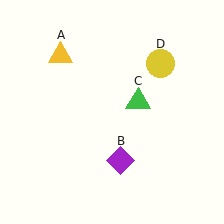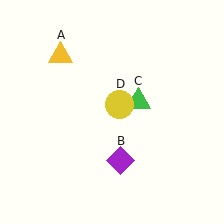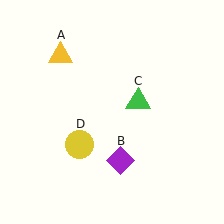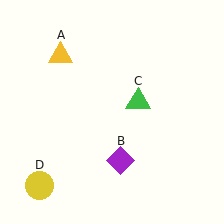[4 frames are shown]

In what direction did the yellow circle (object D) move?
The yellow circle (object D) moved down and to the left.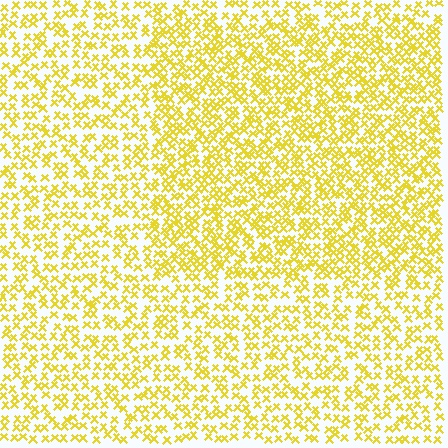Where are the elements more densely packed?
The elements are more densely packed inside the rectangle boundary.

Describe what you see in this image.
The image contains small yellow elements arranged at two different densities. A rectangle-shaped region is visible where the elements are more densely packed than the surrounding area.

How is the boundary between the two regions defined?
The boundary is defined by a change in element density (approximately 1.6x ratio). All elements are the same color, size, and shape.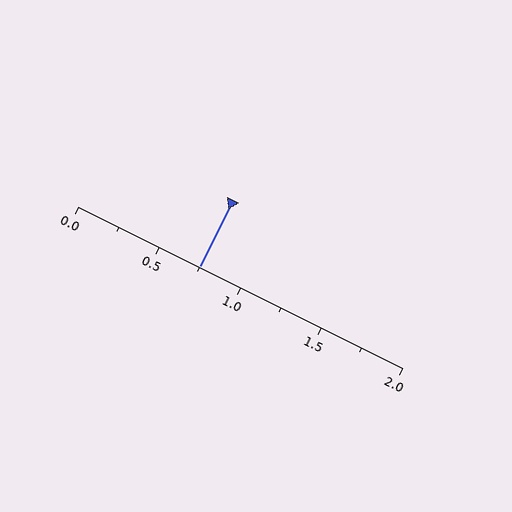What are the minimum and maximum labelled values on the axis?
The axis runs from 0.0 to 2.0.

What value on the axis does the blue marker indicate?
The marker indicates approximately 0.75.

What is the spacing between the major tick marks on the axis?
The major ticks are spaced 0.5 apart.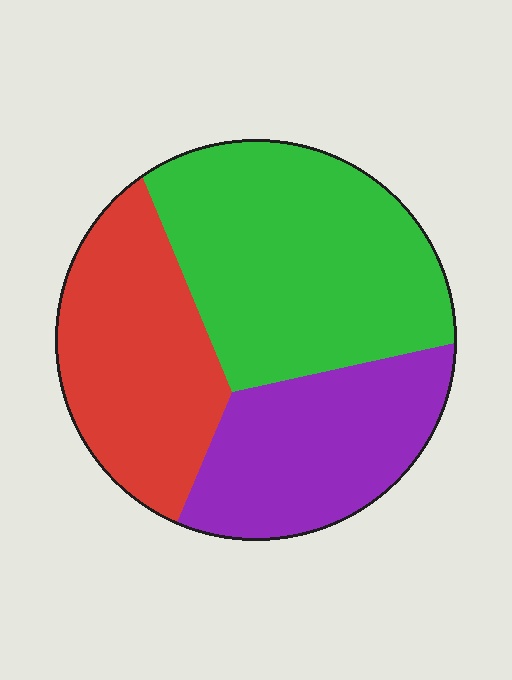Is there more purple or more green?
Green.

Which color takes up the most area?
Green, at roughly 45%.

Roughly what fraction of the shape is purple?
Purple covers roughly 25% of the shape.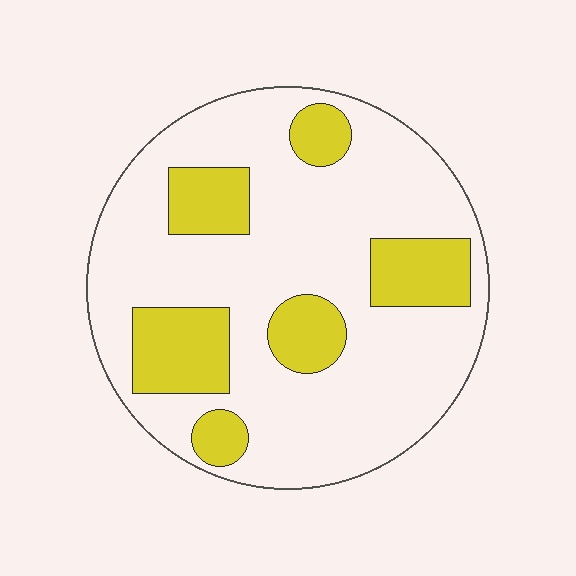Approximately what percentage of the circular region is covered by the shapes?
Approximately 25%.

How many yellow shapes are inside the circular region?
6.